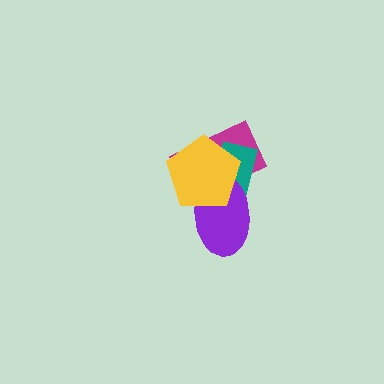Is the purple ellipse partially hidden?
Yes, it is partially covered by another shape.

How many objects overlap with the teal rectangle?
3 objects overlap with the teal rectangle.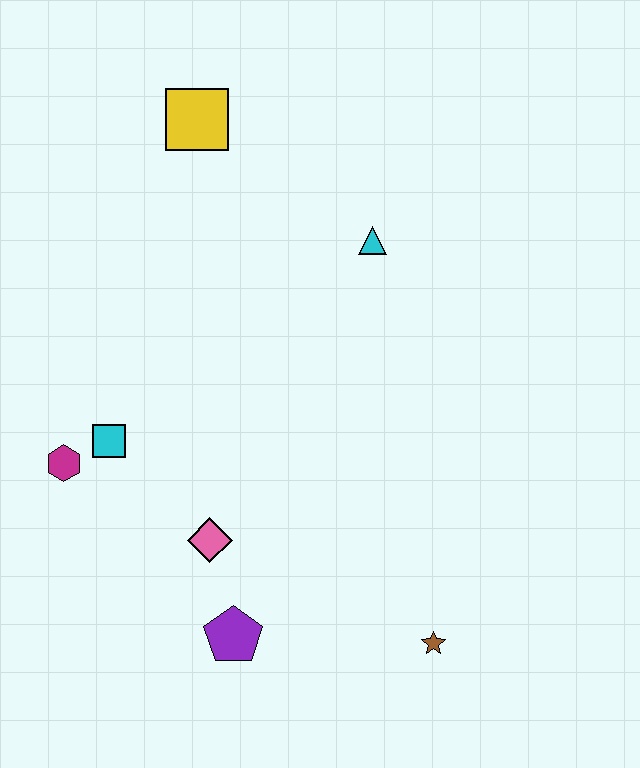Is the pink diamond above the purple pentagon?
Yes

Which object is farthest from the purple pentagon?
The yellow square is farthest from the purple pentagon.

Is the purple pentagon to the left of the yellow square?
No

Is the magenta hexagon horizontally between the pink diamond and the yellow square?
No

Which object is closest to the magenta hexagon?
The cyan square is closest to the magenta hexagon.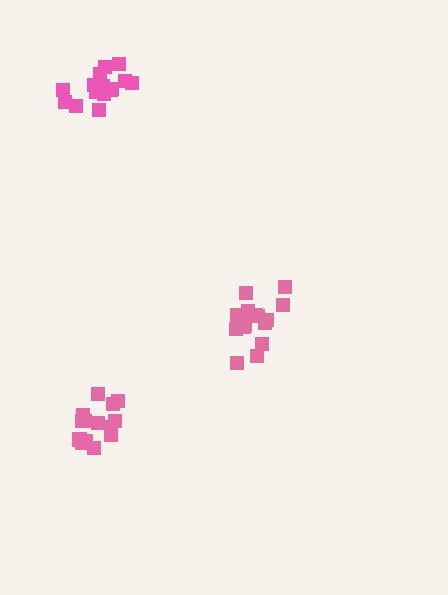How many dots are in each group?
Group 1: 14 dots, Group 2: 16 dots, Group 3: 18 dots (48 total).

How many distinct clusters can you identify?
There are 3 distinct clusters.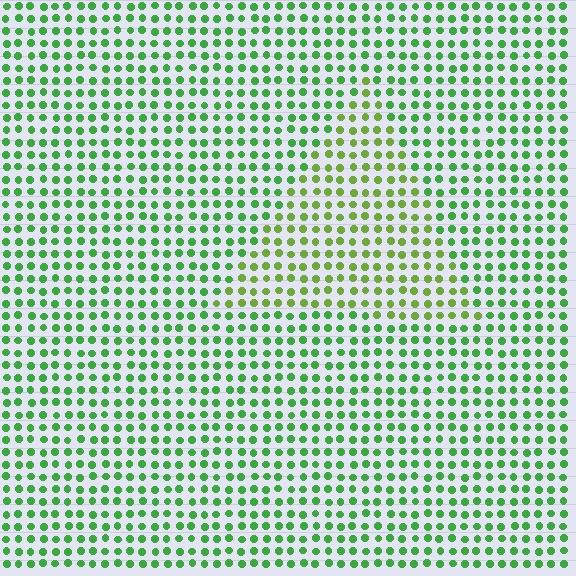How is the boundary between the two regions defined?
The boundary is defined purely by a slight shift in hue (about 30 degrees). Spacing, size, and orientation are identical on both sides.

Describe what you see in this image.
The image is filled with small green elements in a uniform arrangement. A triangle-shaped region is visible where the elements are tinted to a slightly different hue, forming a subtle color boundary.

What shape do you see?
I see a triangle.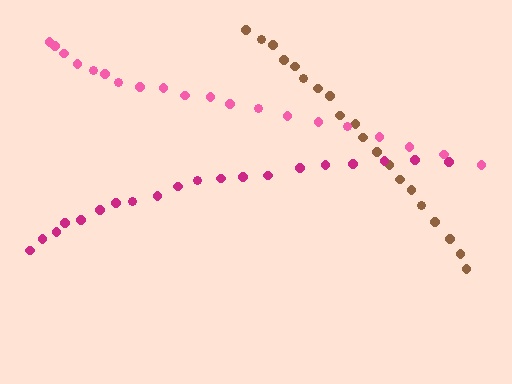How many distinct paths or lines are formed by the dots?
There are 3 distinct paths.